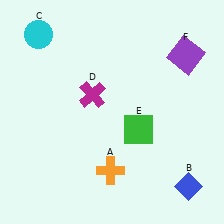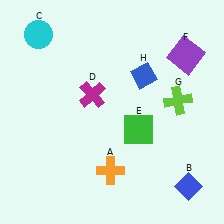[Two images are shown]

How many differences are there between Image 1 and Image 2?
There are 2 differences between the two images.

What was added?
A lime cross (G), a blue diamond (H) were added in Image 2.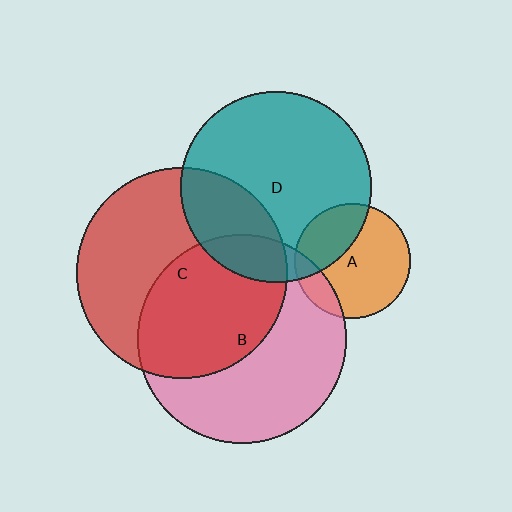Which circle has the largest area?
Circle C (red).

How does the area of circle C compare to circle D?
Approximately 1.2 times.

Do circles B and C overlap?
Yes.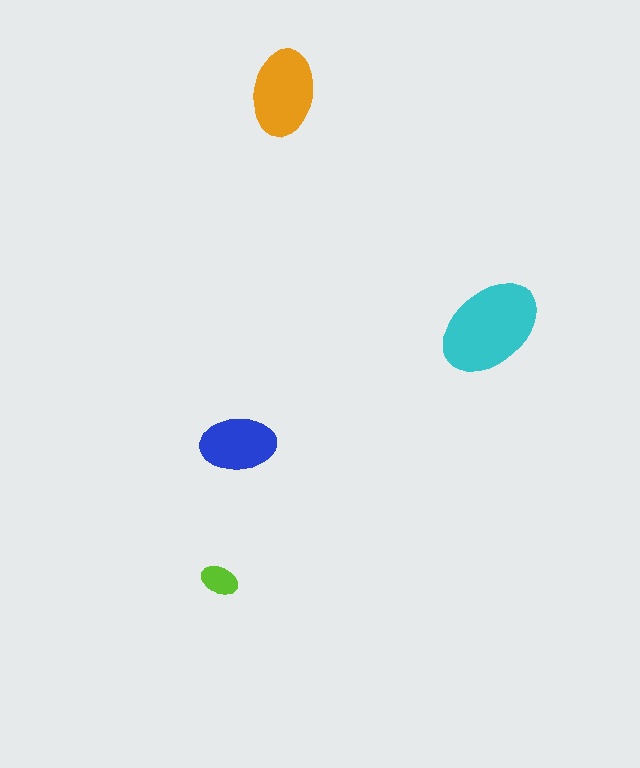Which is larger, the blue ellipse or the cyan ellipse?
The cyan one.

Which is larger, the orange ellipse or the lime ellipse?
The orange one.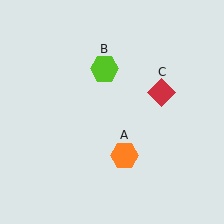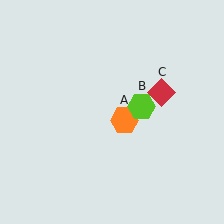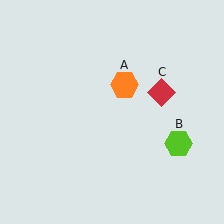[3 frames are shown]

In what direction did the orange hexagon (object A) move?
The orange hexagon (object A) moved up.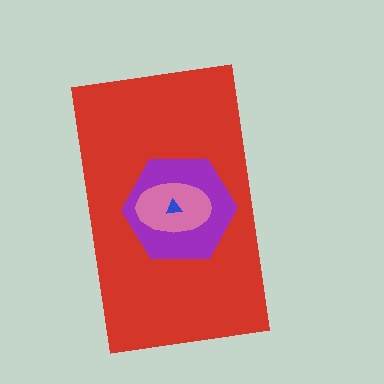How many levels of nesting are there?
4.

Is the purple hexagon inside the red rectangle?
Yes.